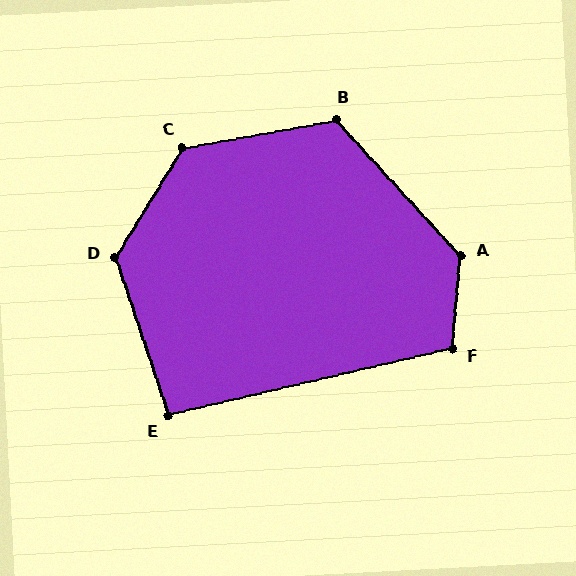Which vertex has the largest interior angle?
A, at approximately 133 degrees.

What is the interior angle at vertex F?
Approximately 108 degrees (obtuse).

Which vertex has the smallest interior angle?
E, at approximately 95 degrees.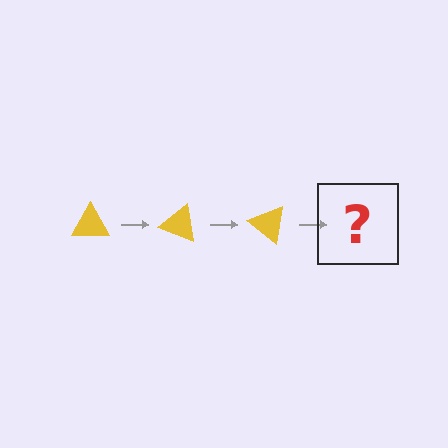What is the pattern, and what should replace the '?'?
The pattern is that the triangle rotates 20 degrees each step. The '?' should be a yellow triangle rotated 60 degrees.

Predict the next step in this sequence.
The next step is a yellow triangle rotated 60 degrees.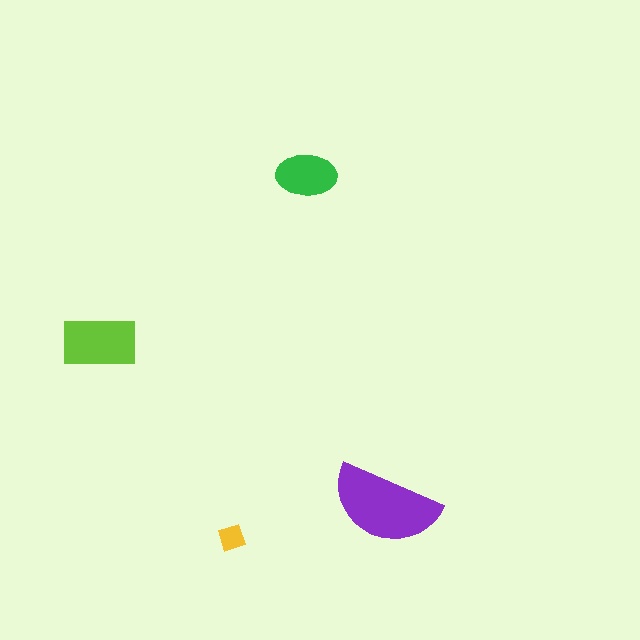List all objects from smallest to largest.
The yellow diamond, the green ellipse, the lime rectangle, the purple semicircle.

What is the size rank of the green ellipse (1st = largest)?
3rd.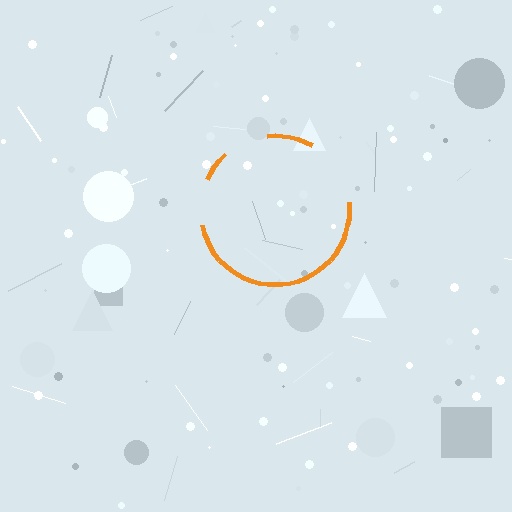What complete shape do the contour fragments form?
The contour fragments form a circle.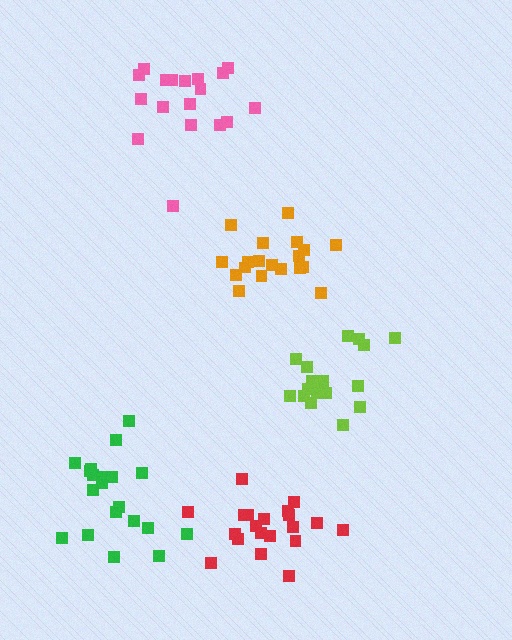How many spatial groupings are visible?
There are 5 spatial groupings.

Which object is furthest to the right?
The lime cluster is rightmost.